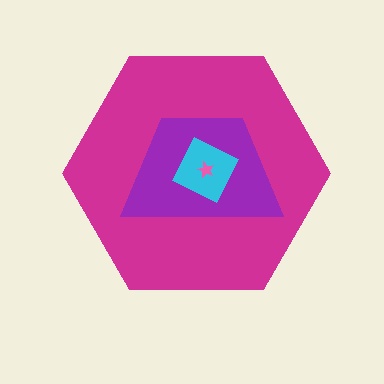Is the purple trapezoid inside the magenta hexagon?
Yes.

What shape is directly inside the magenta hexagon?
The purple trapezoid.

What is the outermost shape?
The magenta hexagon.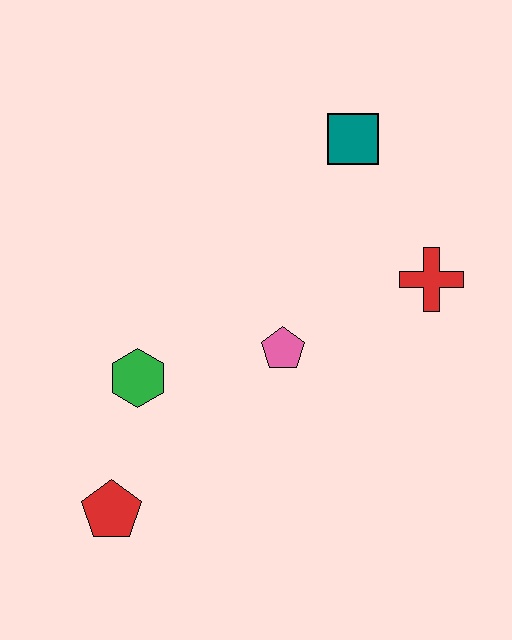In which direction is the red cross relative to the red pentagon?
The red cross is to the right of the red pentagon.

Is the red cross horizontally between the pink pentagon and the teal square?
No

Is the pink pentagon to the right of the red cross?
No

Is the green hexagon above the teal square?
No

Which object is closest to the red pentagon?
The green hexagon is closest to the red pentagon.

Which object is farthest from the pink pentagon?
The red pentagon is farthest from the pink pentagon.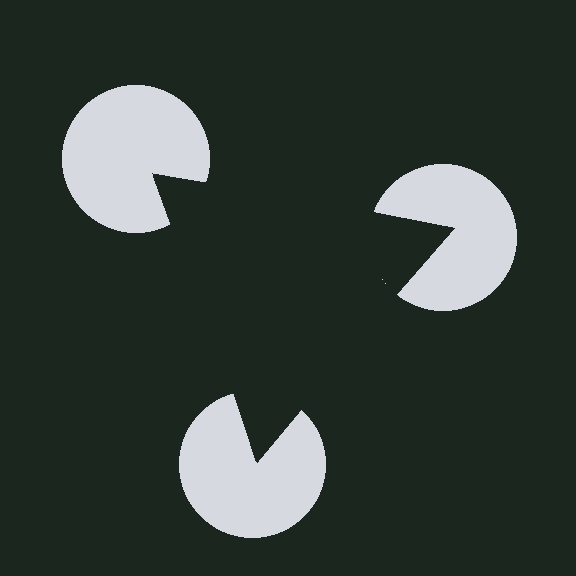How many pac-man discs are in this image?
There are 3 — one at each vertex of the illusory triangle.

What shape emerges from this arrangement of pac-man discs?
An illusory triangle — its edges are inferred from the aligned wedge cuts in the pac-man discs, not physically drawn.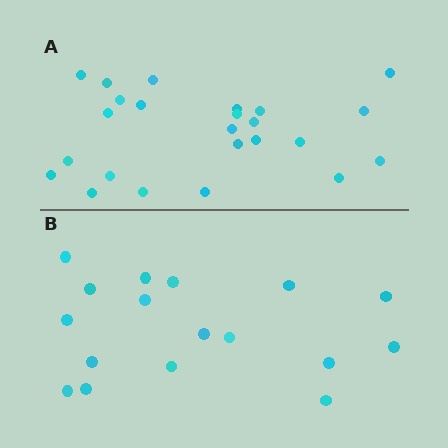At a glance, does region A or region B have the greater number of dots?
Region A (the top region) has more dots.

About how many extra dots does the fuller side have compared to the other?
Region A has roughly 8 or so more dots than region B.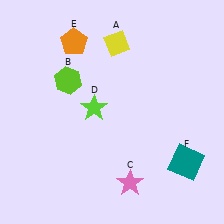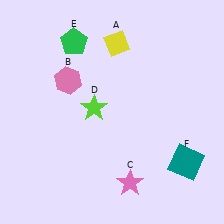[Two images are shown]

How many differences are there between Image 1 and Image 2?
There are 2 differences between the two images.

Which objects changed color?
B changed from lime to pink. E changed from orange to green.